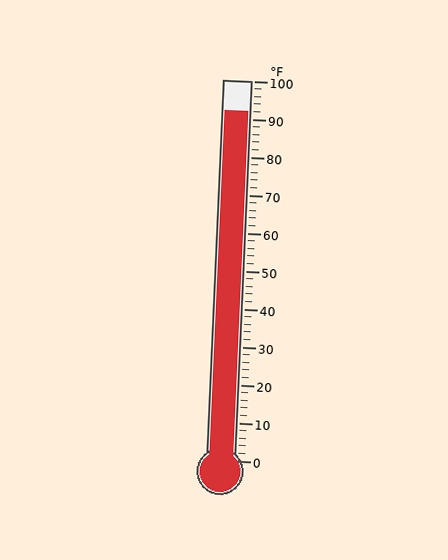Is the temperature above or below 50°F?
The temperature is above 50°F.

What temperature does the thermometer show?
The thermometer shows approximately 92°F.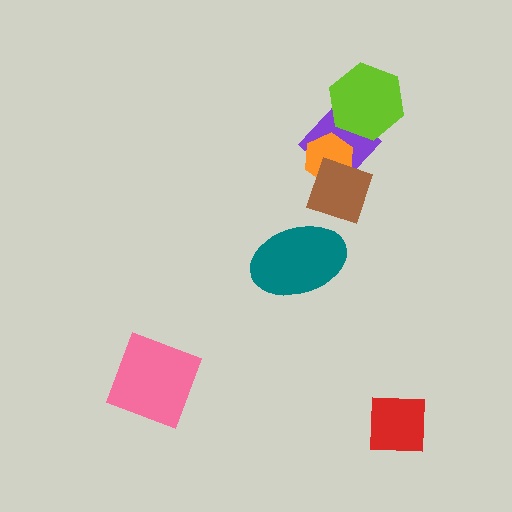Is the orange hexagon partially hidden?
Yes, it is partially covered by another shape.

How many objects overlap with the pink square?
0 objects overlap with the pink square.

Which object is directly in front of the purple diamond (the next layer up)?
The orange hexagon is directly in front of the purple diamond.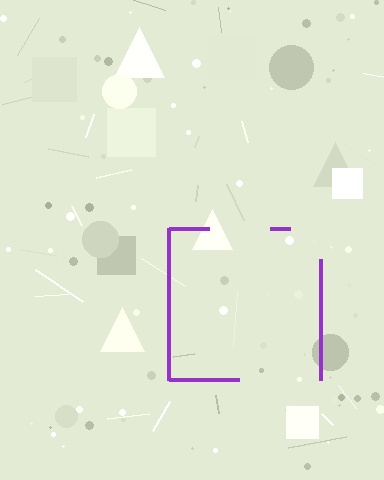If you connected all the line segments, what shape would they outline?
They would outline a square.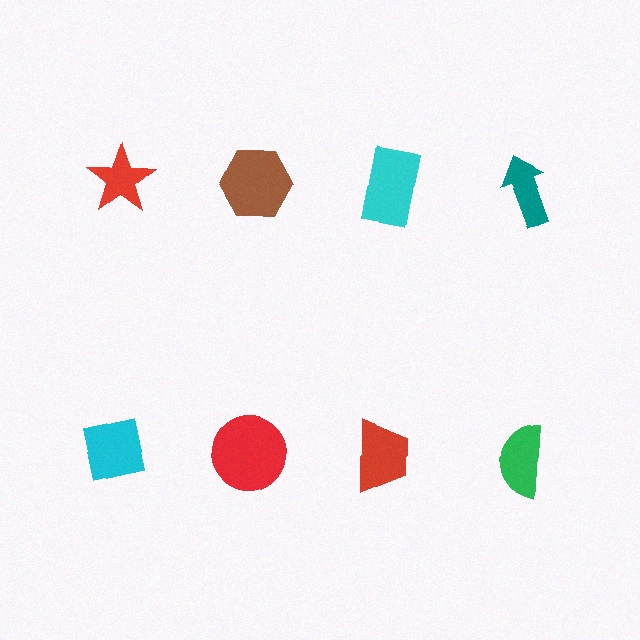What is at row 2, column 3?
A red trapezoid.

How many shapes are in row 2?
4 shapes.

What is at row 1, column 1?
A red star.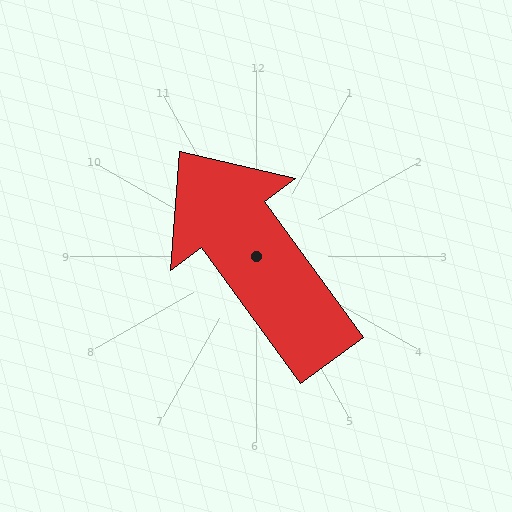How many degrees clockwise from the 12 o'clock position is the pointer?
Approximately 324 degrees.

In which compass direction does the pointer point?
Northwest.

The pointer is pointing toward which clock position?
Roughly 11 o'clock.